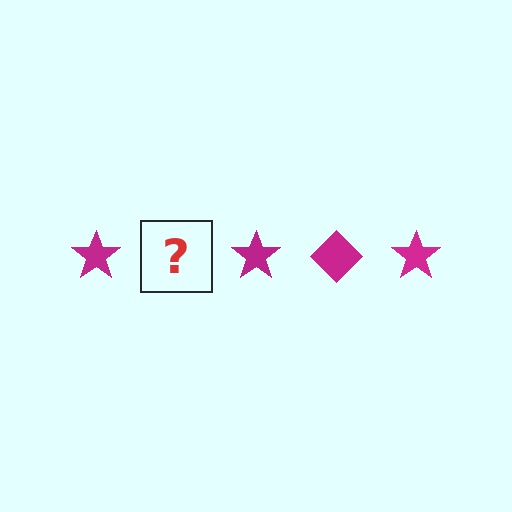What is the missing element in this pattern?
The missing element is a magenta diamond.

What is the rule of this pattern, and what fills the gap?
The rule is that the pattern cycles through star, diamond shapes in magenta. The gap should be filled with a magenta diamond.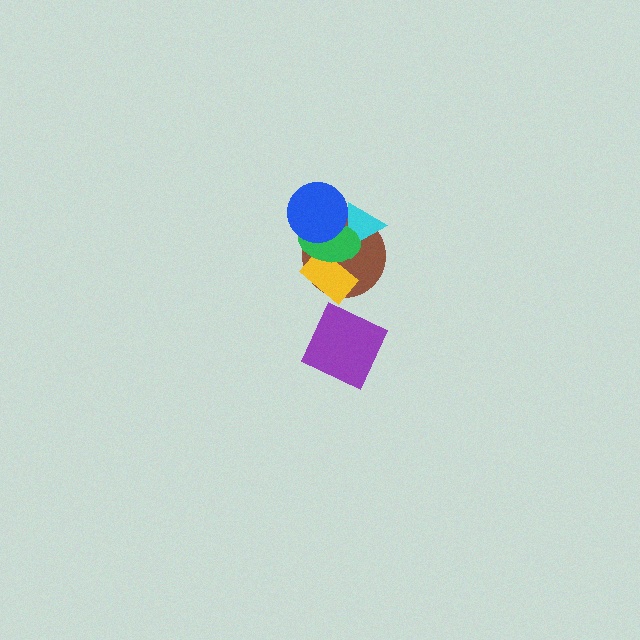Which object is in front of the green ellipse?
The blue circle is in front of the green ellipse.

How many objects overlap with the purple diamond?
0 objects overlap with the purple diamond.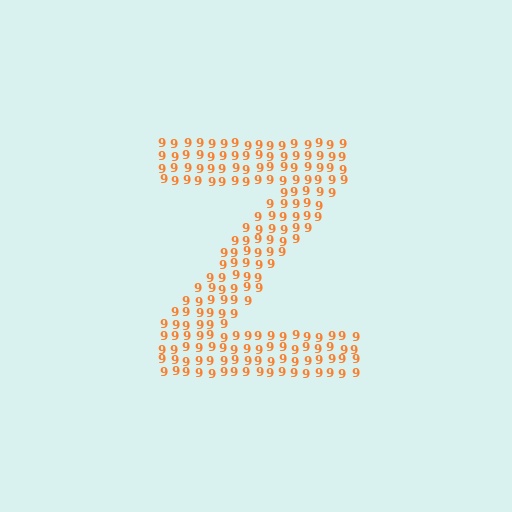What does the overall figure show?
The overall figure shows the letter Z.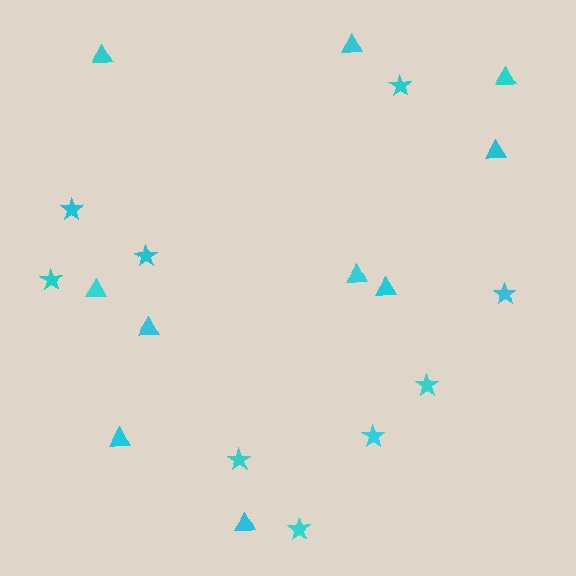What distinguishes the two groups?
There are 2 groups: one group of triangles (10) and one group of stars (9).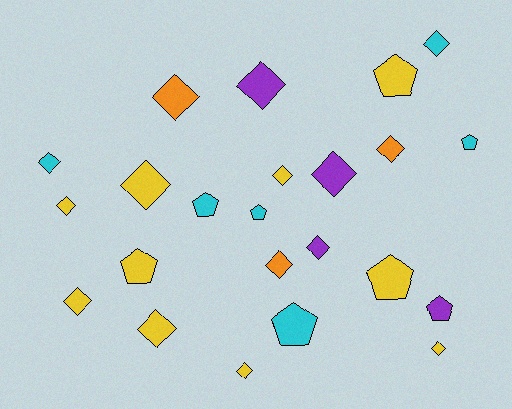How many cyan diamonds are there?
There are 2 cyan diamonds.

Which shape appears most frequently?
Diamond, with 15 objects.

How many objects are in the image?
There are 23 objects.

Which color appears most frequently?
Yellow, with 10 objects.